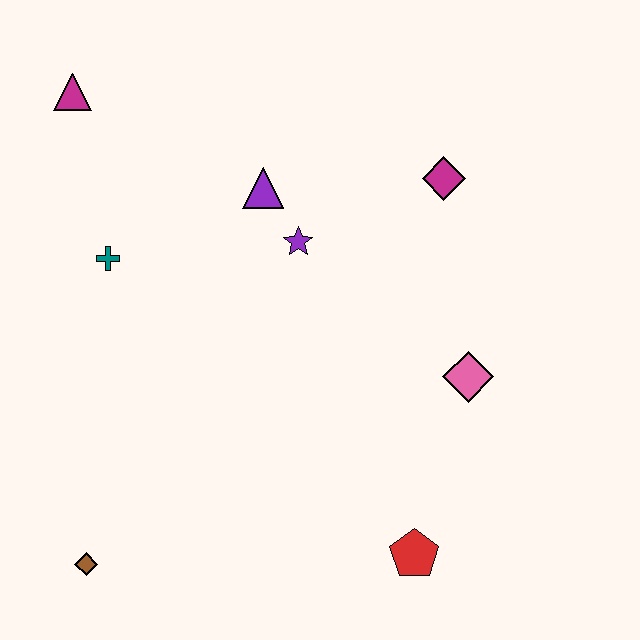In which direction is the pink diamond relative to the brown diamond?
The pink diamond is to the right of the brown diamond.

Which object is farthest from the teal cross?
The red pentagon is farthest from the teal cross.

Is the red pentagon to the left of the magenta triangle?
No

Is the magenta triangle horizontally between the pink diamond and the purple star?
No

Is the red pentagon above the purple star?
No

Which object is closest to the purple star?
The purple triangle is closest to the purple star.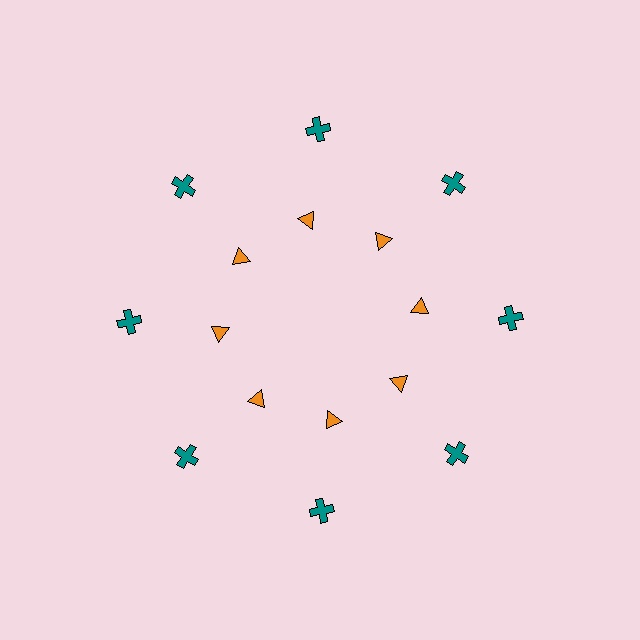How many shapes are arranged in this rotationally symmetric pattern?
There are 16 shapes, arranged in 8 groups of 2.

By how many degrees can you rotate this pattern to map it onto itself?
The pattern maps onto itself every 45 degrees of rotation.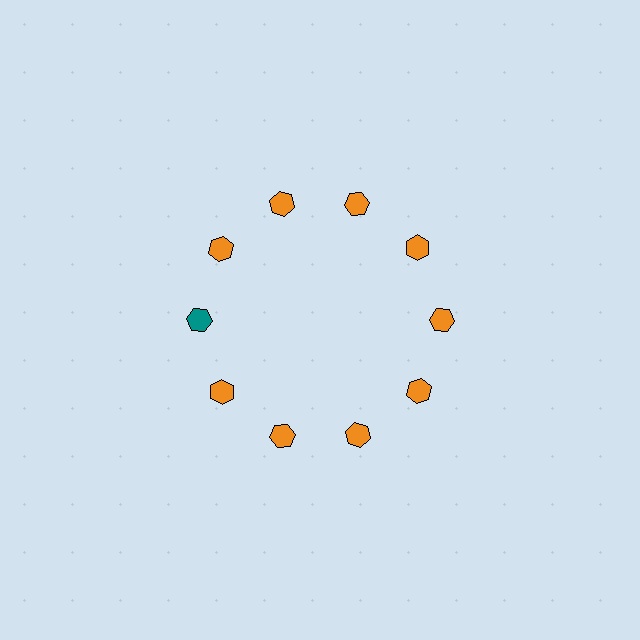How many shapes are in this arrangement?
There are 10 shapes arranged in a ring pattern.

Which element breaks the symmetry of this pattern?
The teal hexagon at roughly the 9 o'clock position breaks the symmetry. All other shapes are orange hexagons.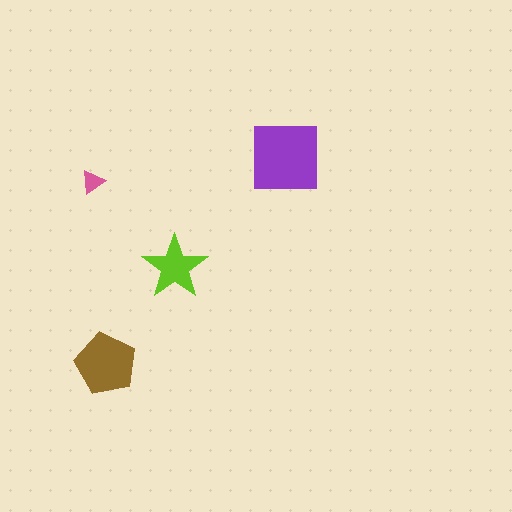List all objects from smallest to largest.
The pink triangle, the lime star, the brown pentagon, the purple square.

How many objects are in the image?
There are 4 objects in the image.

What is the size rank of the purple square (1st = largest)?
1st.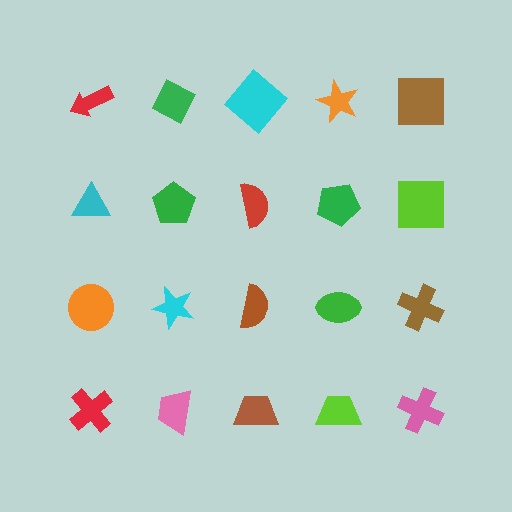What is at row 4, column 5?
A pink cross.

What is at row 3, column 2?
A cyan star.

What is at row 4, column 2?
A pink trapezoid.